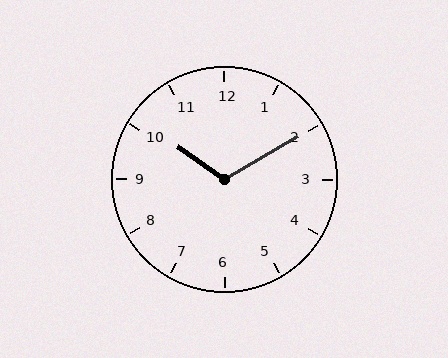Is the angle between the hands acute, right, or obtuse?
It is obtuse.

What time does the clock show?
10:10.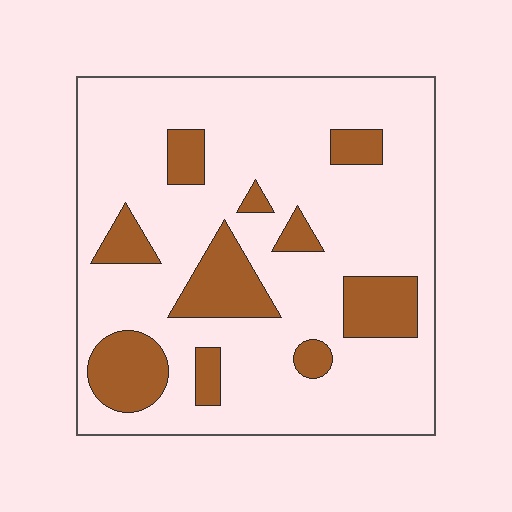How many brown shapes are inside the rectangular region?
10.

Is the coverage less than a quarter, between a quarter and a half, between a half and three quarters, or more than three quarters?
Less than a quarter.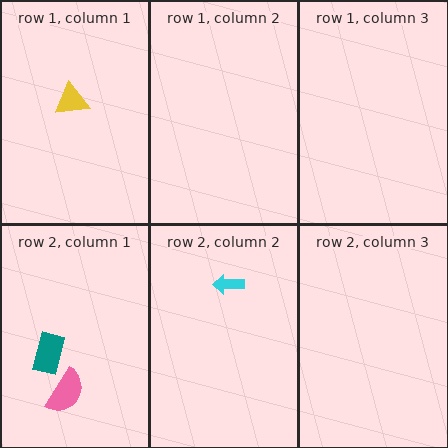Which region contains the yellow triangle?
The row 1, column 1 region.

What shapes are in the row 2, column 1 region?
The teal rectangle, the pink semicircle.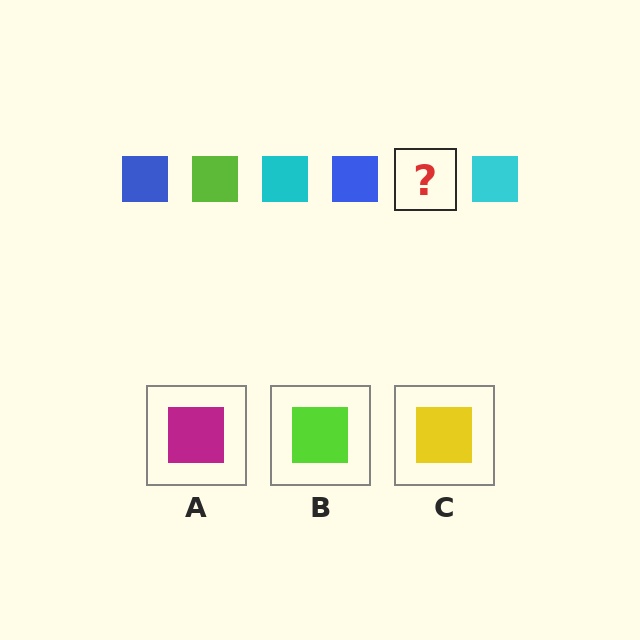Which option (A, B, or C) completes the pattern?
B.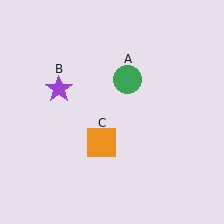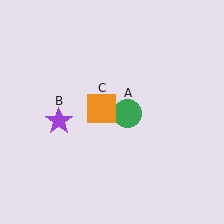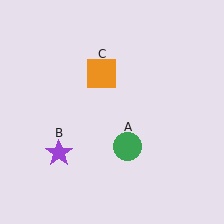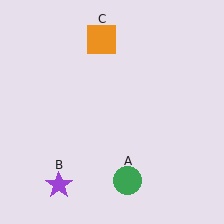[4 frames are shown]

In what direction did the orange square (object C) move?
The orange square (object C) moved up.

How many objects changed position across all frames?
3 objects changed position: green circle (object A), purple star (object B), orange square (object C).